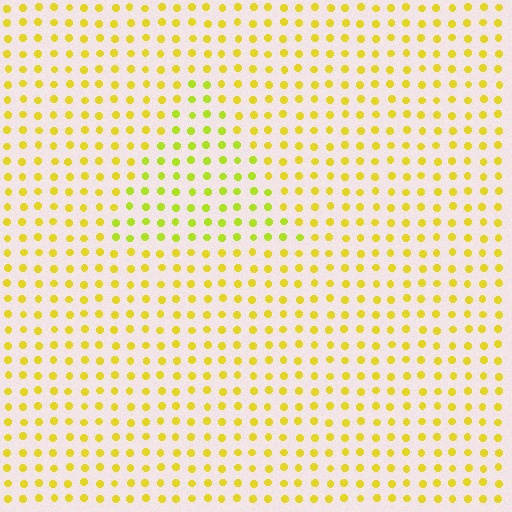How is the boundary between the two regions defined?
The boundary is defined purely by a slight shift in hue (about 21 degrees). Spacing, size, and orientation are identical on both sides.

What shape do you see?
I see a triangle.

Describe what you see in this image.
The image is filled with small yellow elements in a uniform arrangement. A triangle-shaped region is visible where the elements are tinted to a slightly different hue, forming a subtle color boundary.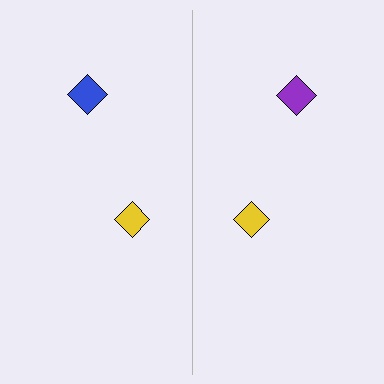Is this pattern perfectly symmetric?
No, the pattern is not perfectly symmetric. The purple diamond on the right side breaks the symmetry — its mirror counterpart is blue.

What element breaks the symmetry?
The purple diamond on the right side breaks the symmetry — its mirror counterpart is blue.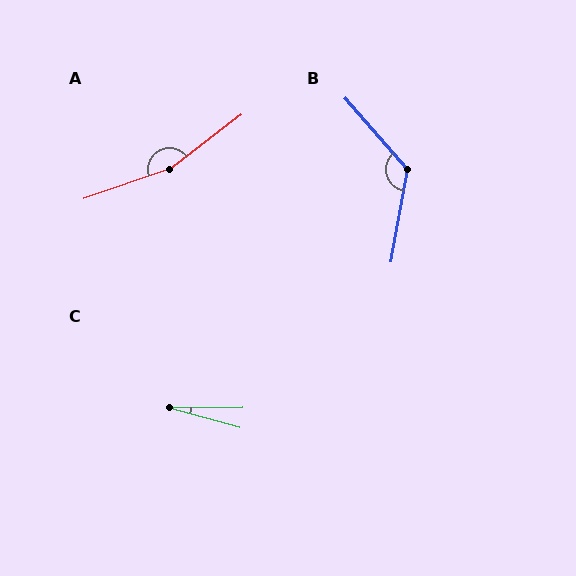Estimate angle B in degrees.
Approximately 128 degrees.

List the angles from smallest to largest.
C (16°), B (128°), A (161°).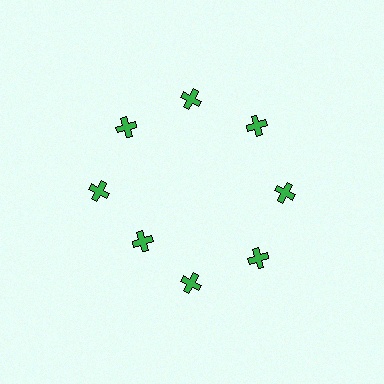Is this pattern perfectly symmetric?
No. The 8 green crosses are arranged in a ring, but one element near the 8 o'clock position is pulled inward toward the center, breaking the 8-fold rotational symmetry.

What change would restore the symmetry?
The symmetry would be restored by moving it outward, back onto the ring so that all 8 crosses sit at equal angles and equal distance from the center.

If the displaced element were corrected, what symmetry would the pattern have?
It would have 8-fold rotational symmetry — the pattern would map onto itself every 45 degrees.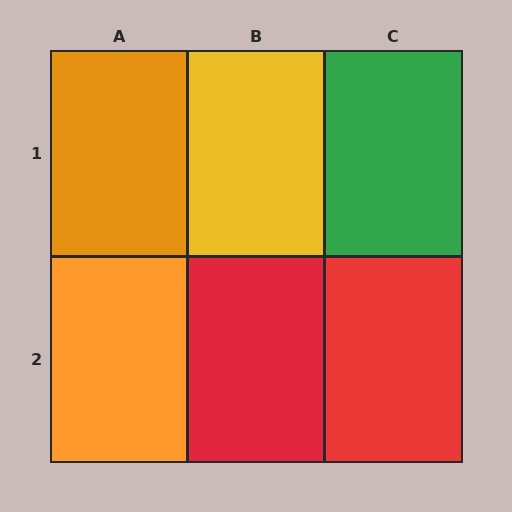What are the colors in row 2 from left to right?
Orange, red, red.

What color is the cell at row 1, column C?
Green.